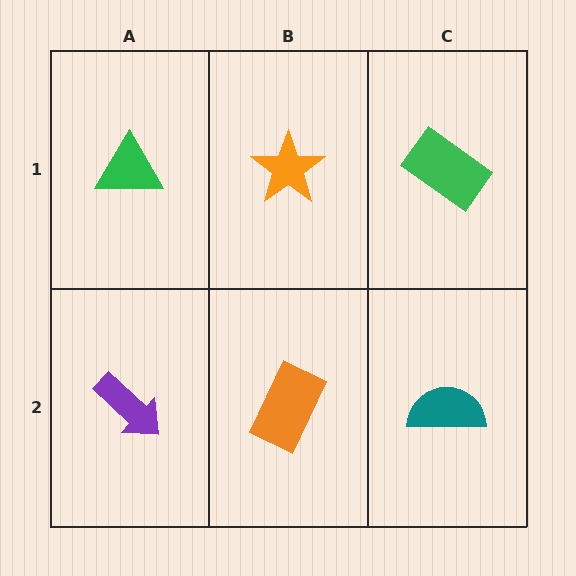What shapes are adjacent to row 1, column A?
A purple arrow (row 2, column A), an orange star (row 1, column B).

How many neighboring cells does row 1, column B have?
3.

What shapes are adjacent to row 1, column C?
A teal semicircle (row 2, column C), an orange star (row 1, column B).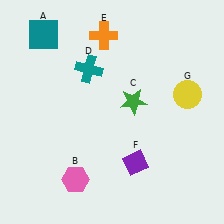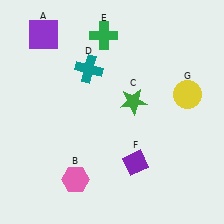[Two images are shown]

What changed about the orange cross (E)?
In Image 1, E is orange. In Image 2, it changed to green.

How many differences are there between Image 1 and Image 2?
There are 2 differences between the two images.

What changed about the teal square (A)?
In Image 1, A is teal. In Image 2, it changed to purple.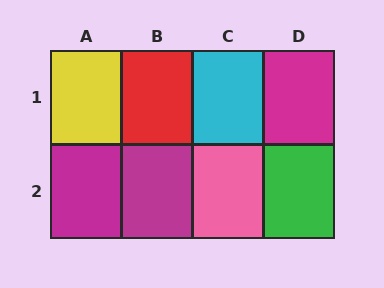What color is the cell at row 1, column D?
Magenta.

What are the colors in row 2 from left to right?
Magenta, magenta, pink, green.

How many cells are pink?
1 cell is pink.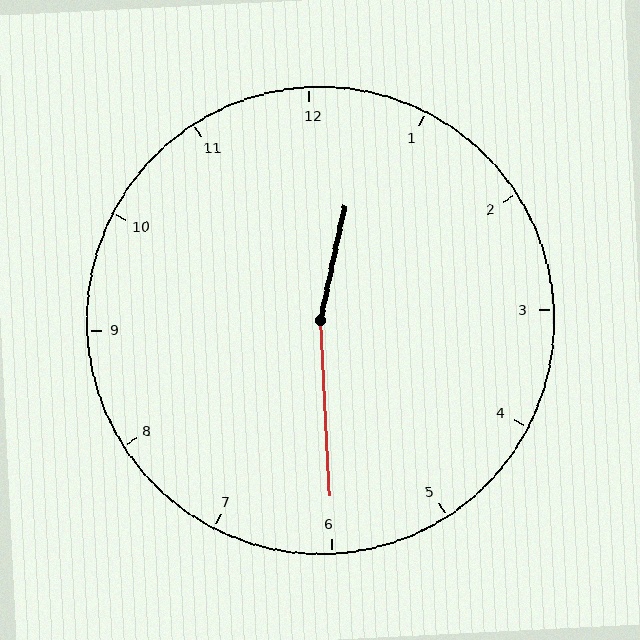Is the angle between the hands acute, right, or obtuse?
It is obtuse.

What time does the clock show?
12:30.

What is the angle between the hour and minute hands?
Approximately 165 degrees.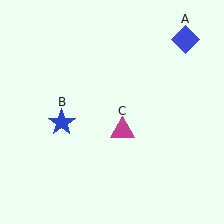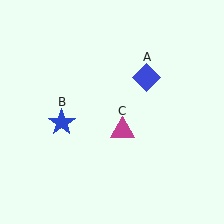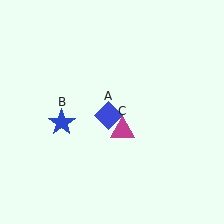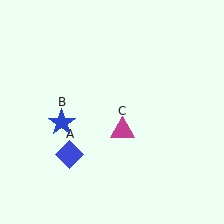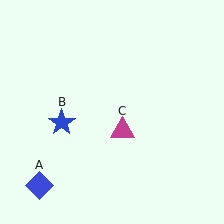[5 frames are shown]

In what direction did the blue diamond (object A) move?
The blue diamond (object A) moved down and to the left.